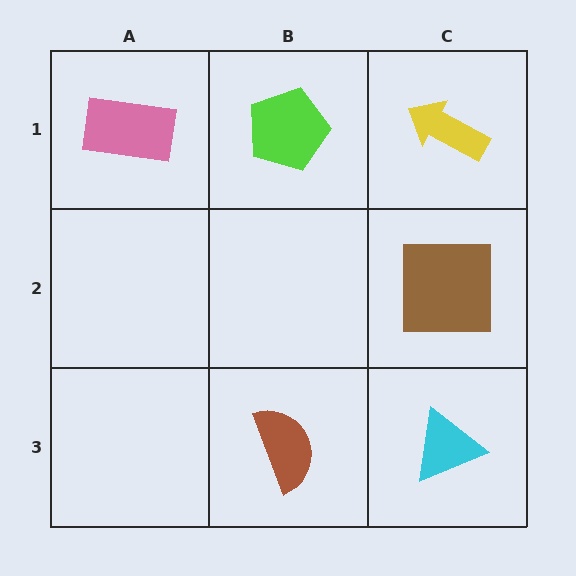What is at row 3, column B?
A brown semicircle.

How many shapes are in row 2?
1 shape.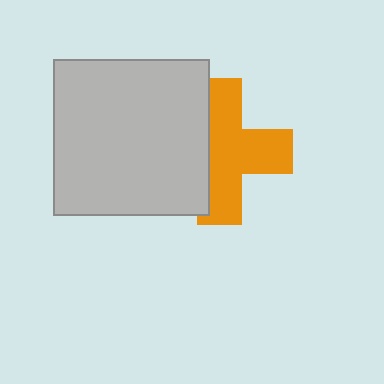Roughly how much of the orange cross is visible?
About half of it is visible (roughly 64%).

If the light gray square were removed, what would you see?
You would see the complete orange cross.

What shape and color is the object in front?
The object in front is a light gray square.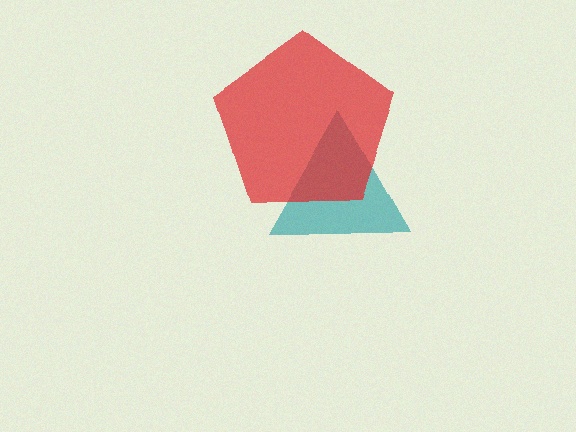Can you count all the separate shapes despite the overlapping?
Yes, there are 2 separate shapes.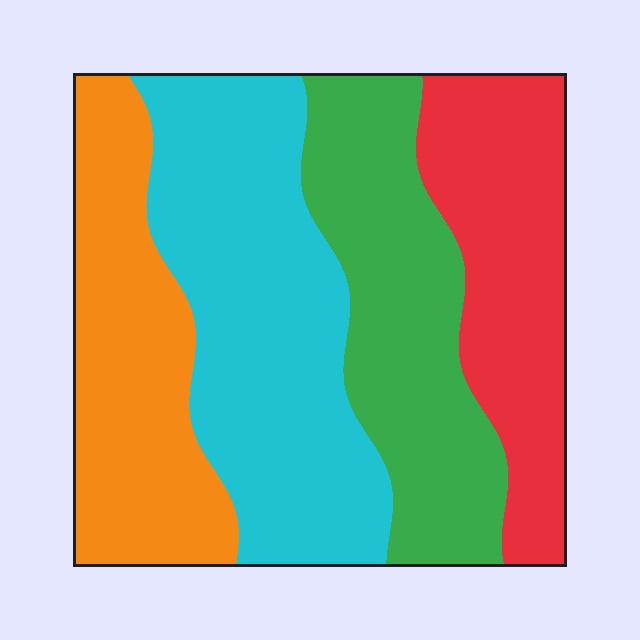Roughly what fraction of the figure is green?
Green takes up less than a quarter of the figure.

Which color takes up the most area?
Cyan, at roughly 35%.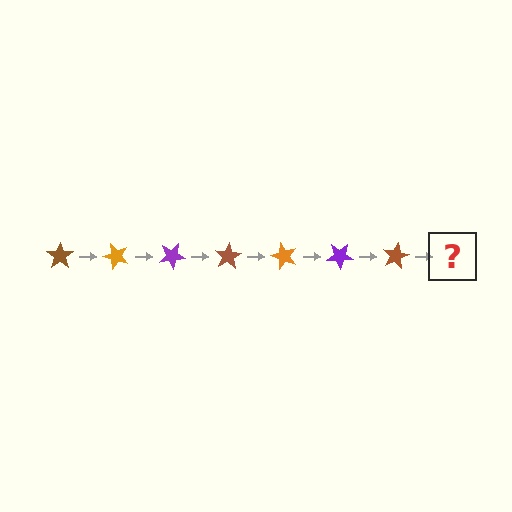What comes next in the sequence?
The next element should be an orange star, rotated 350 degrees from the start.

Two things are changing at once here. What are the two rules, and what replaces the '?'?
The two rules are that it rotates 50 degrees each step and the color cycles through brown, orange, and purple. The '?' should be an orange star, rotated 350 degrees from the start.